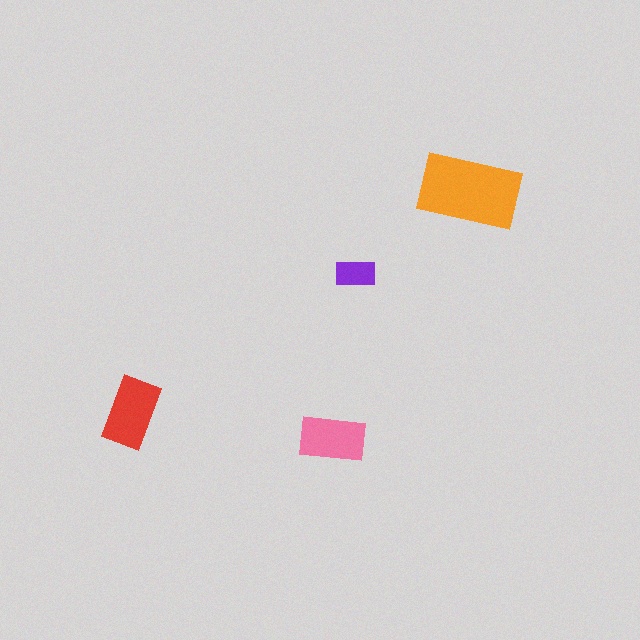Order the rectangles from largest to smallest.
the orange one, the red one, the pink one, the purple one.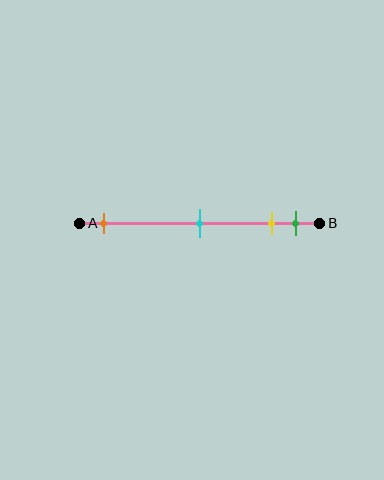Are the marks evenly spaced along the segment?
No, the marks are not evenly spaced.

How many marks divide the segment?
There are 4 marks dividing the segment.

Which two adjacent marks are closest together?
The yellow and green marks are the closest adjacent pair.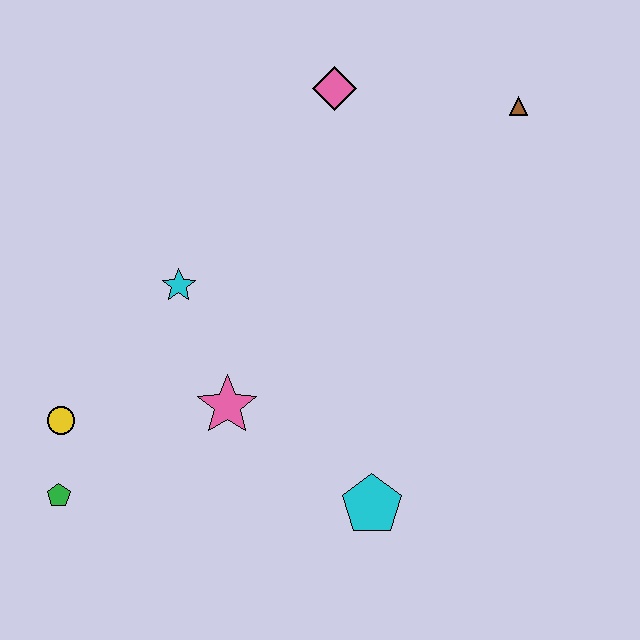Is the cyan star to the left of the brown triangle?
Yes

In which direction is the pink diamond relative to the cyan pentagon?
The pink diamond is above the cyan pentagon.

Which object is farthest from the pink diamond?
The green pentagon is farthest from the pink diamond.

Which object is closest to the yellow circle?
The green pentagon is closest to the yellow circle.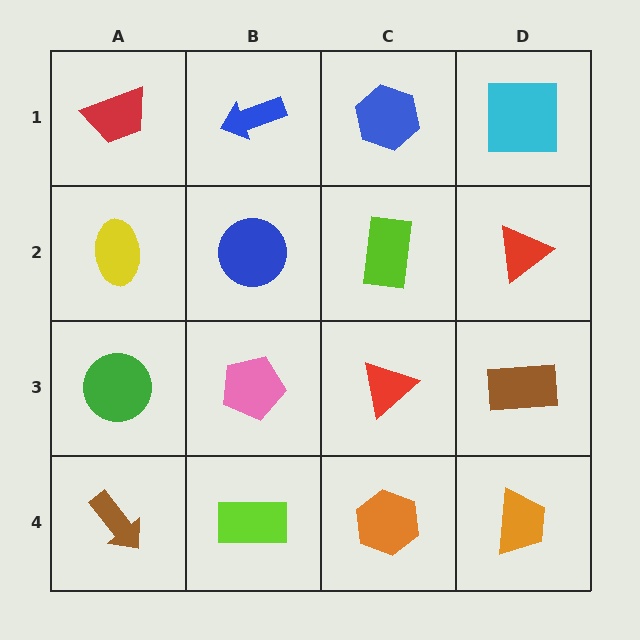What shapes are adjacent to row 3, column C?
A lime rectangle (row 2, column C), an orange hexagon (row 4, column C), a pink pentagon (row 3, column B), a brown rectangle (row 3, column D).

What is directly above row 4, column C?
A red triangle.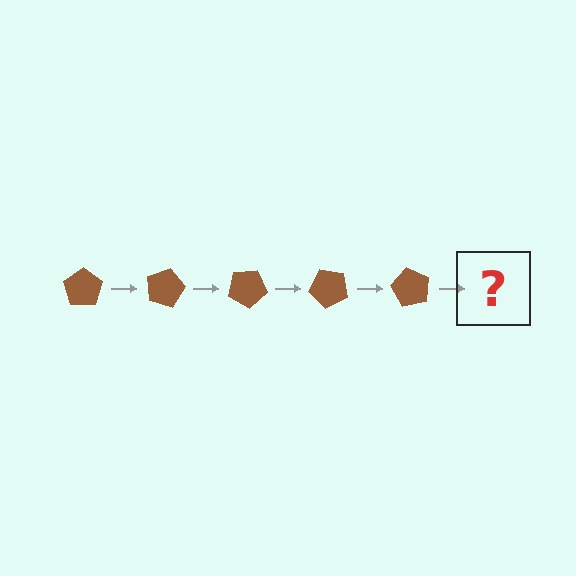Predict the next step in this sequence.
The next step is a brown pentagon rotated 75 degrees.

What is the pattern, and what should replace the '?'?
The pattern is that the pentagon rotates 15 degrees each step. The '?' should be a brown pentagon rotated 75 degrees.